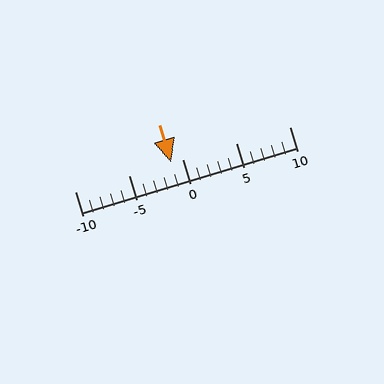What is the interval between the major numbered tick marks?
The major tick marks are spaced 5 units apart.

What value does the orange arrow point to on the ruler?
The orange arrow points to approximately -1.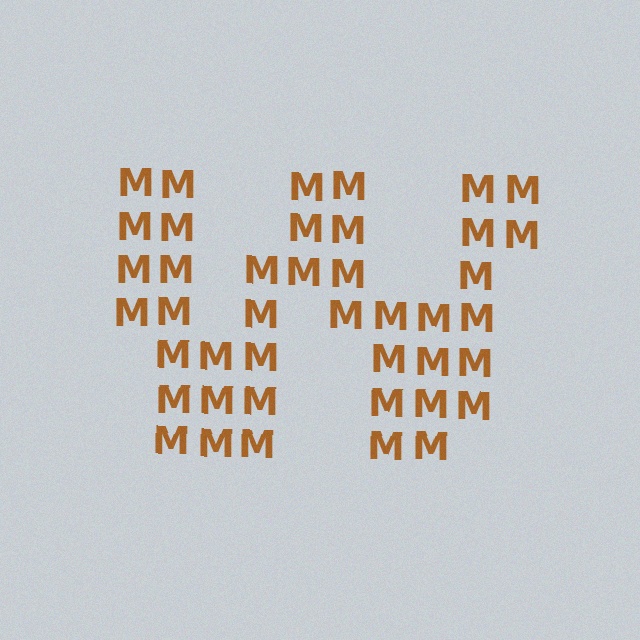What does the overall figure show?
The overall figure shows the letter W.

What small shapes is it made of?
It is made of small letter M's.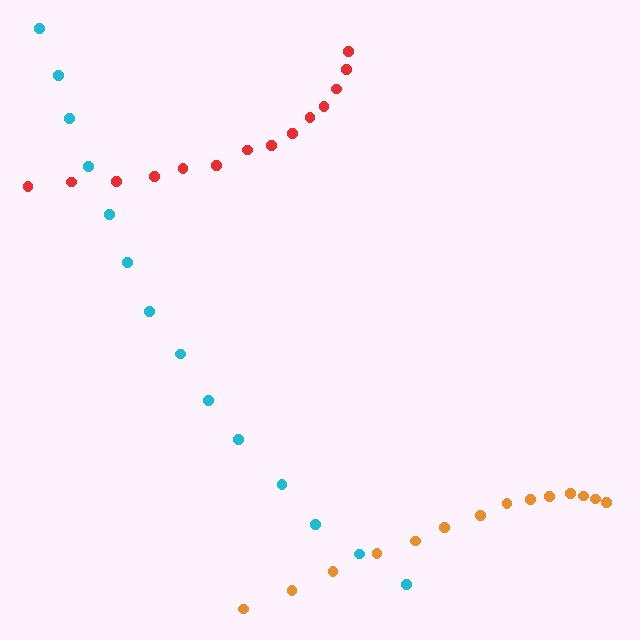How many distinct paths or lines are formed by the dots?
There are 3 distinct paths.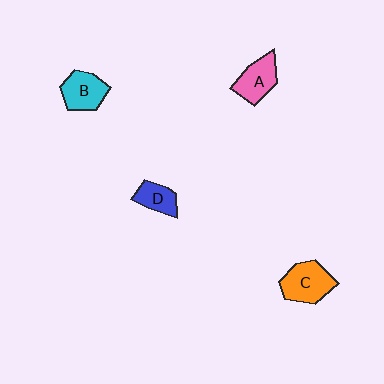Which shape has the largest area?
Shape C (orange).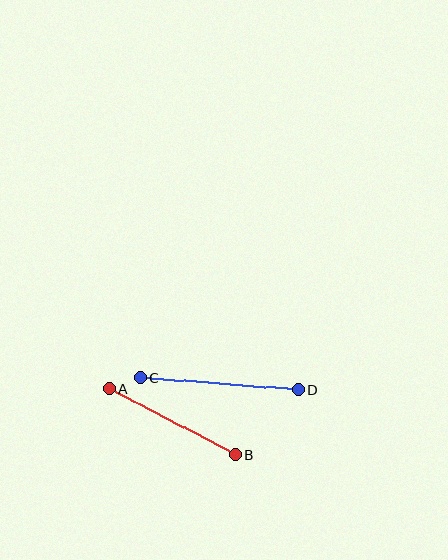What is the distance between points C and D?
The distance is approximately 159 pixels.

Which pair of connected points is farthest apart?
Points C and D are farthest apart.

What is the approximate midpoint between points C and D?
The midpoint is at approximately (219, 384) pixels.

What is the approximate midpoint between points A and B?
The midpoint is at approximately (173, 422) pixels.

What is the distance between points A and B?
The distance is approximately 142 pixels.